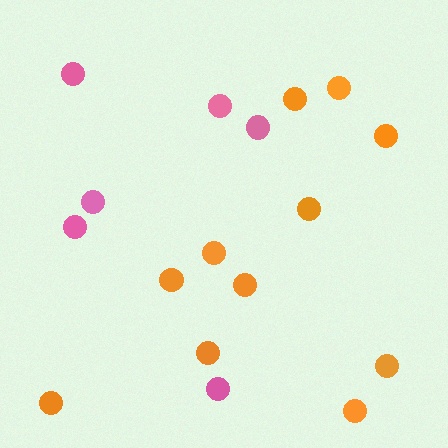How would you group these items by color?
There are 2 groups: one group of pink circles (6) and one group of orange circles (11).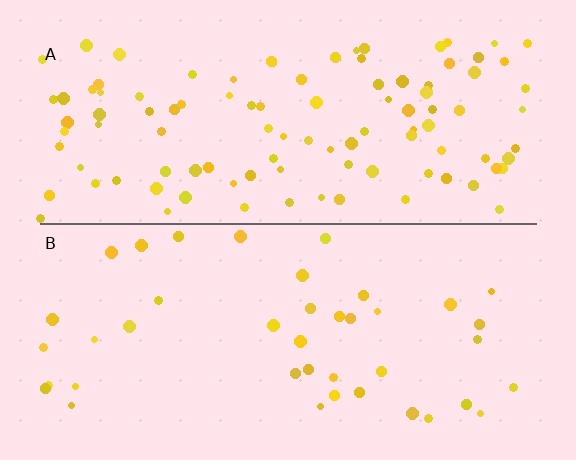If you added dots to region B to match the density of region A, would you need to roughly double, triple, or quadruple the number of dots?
Approximately triple.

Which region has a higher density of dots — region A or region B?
A (the top).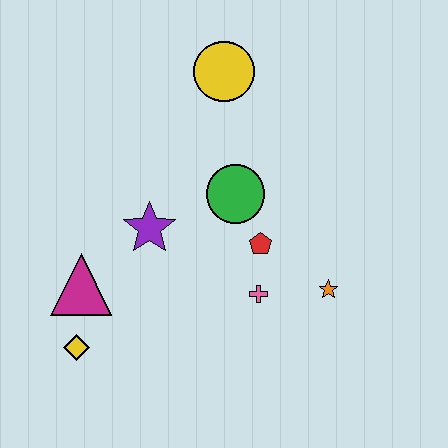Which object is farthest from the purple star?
The orange star is farthest from the purple star.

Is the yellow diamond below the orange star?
Yes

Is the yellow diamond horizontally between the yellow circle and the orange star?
No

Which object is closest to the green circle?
The red pentagon is closest to the green circle.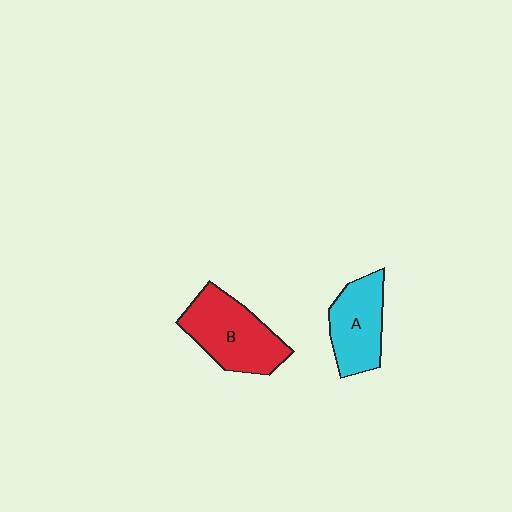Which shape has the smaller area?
Shape A (cyan).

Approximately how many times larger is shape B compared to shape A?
Approximately 1.3 times.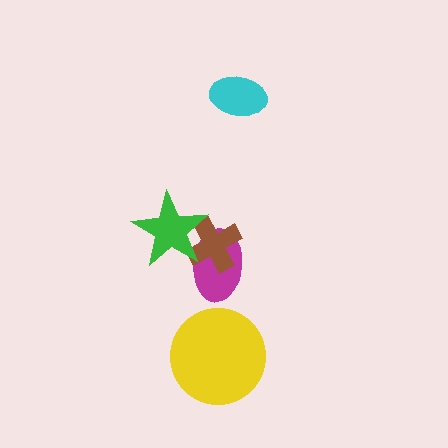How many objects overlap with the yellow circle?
0 objects overlap with the yellow circle.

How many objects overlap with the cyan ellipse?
0 objects overlap with the cyan ellipse.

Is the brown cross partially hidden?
Yes, it is partially covered by another shape.